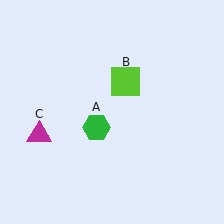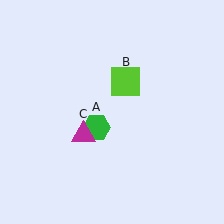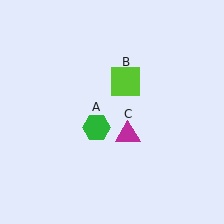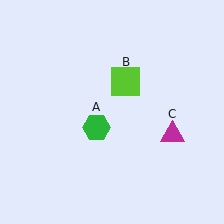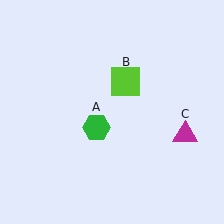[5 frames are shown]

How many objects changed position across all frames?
1 object changed position: magenta triangle (object C).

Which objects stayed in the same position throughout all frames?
Green hexagon (object A) and lime square (object B) remained stationary.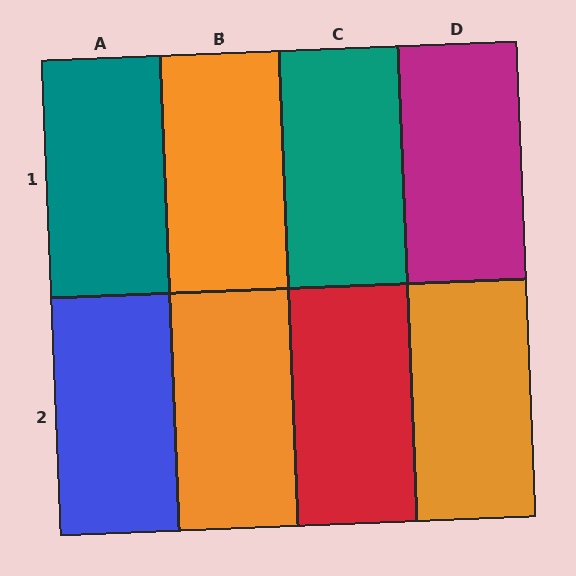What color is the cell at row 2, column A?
Blue.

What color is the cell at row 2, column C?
Red.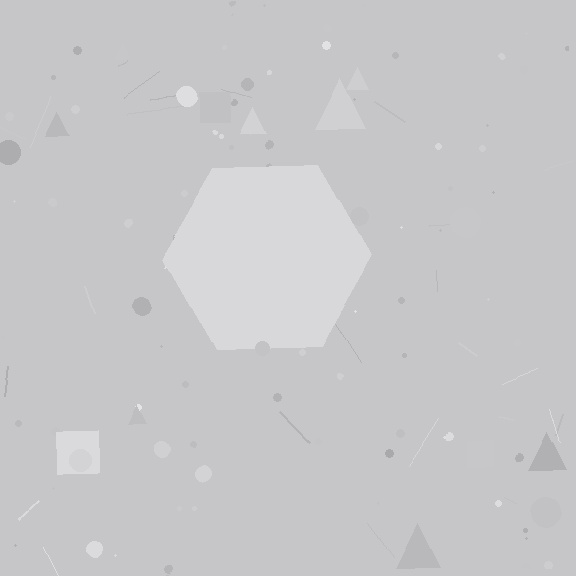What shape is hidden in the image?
A hexagon is hidden in the image.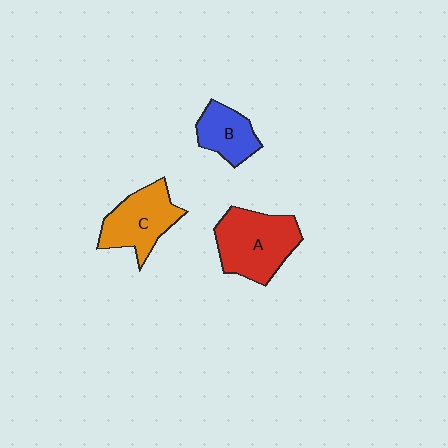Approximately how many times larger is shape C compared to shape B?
Approximately 1.4 times.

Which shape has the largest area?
Shape A (red).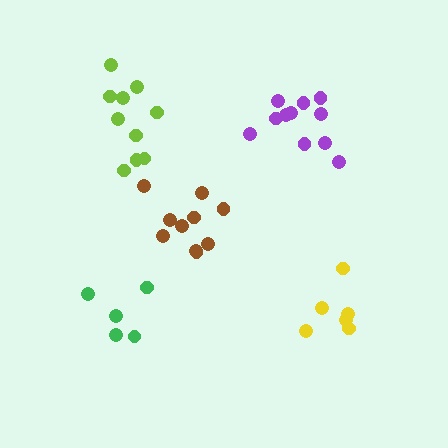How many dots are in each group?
Group 1: 10 dots, Group 2: 11 dots, Group 3: 5 dots, Group 4: 6 dots, Group 5: 10 dots (42 total).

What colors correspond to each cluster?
The clusters are colored: lime, purple, green, yellow, brown.